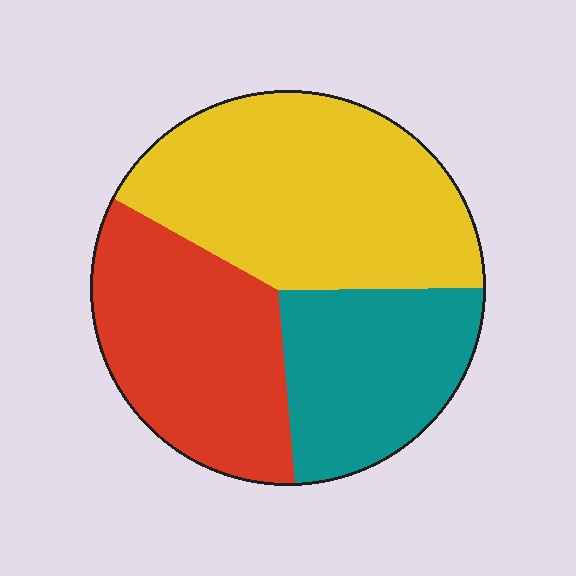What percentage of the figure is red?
Red takes up between a sixth and a third of the figure.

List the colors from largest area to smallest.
From largest to smallest: yellow, red, teal.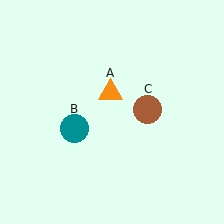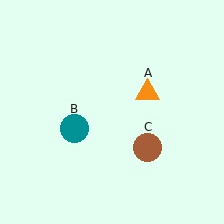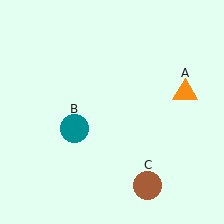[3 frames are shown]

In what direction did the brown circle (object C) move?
The brown circle (object C) moved down.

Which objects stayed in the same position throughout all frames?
Teal circle (object B) remained stationary.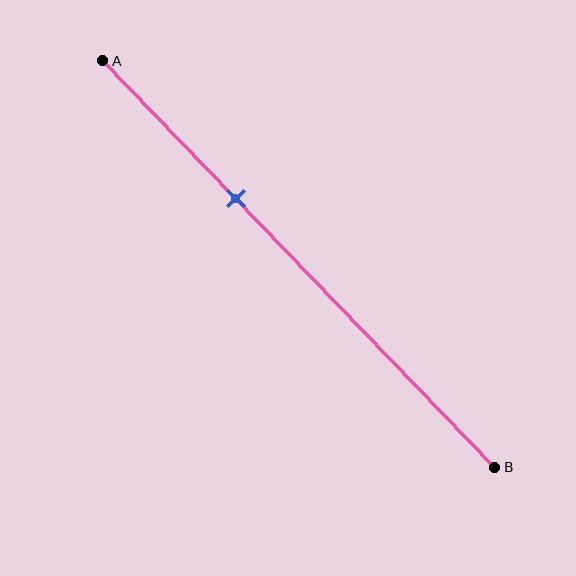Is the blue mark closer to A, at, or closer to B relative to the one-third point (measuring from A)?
The blue mark is approximately at the one-third point of segment AB.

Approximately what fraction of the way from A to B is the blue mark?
The blue mark is approximately 35% of the way from A to B.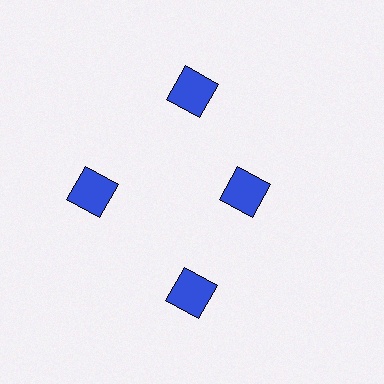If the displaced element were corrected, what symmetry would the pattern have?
It would have 4-fold rotational symmetry — the pattern would map onto itself every 90 degrees.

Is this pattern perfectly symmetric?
No. The 4 blue squares are arranged in a ring, but one element near the 3 o'clock position is pulled inward toward the center, breaking the 4-fold rotational symmetry.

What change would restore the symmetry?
The symmetry would be restored by moving it outward, back onto the ring so that all 4 squares sit at equal angles and equal distance from the center.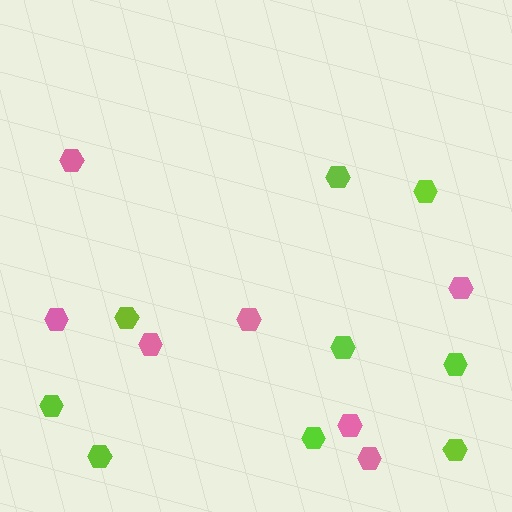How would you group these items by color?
There are 2 groups: one group of pink hexagons (7) and one group of lime hexagons (9).